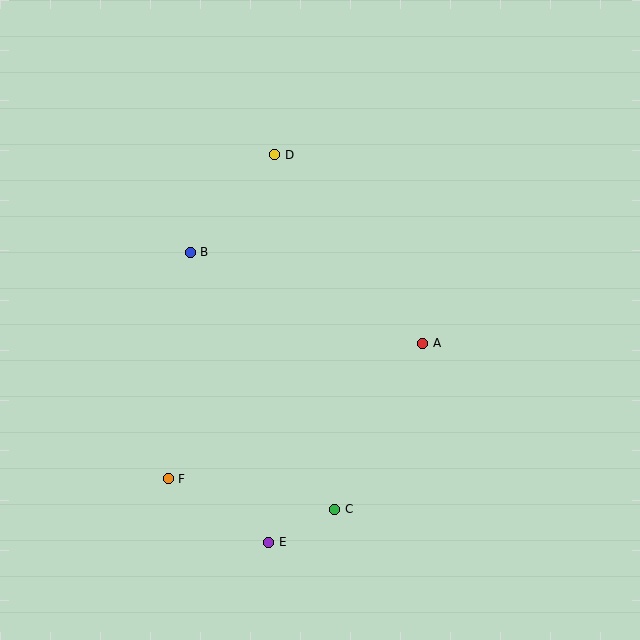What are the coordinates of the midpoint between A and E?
The midpoint between A and E is at (346, 443).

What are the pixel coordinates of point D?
Point D is at (275, 155).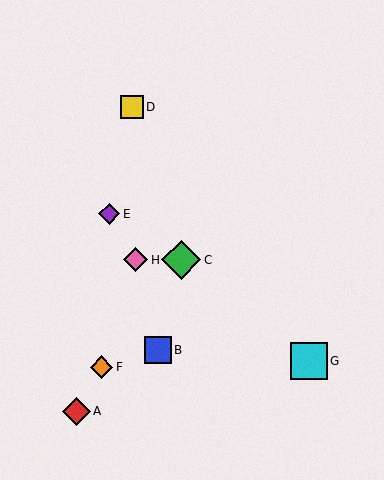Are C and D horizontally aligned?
No, C is at y≈260 and D is at y≈107.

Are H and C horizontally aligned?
Yes, both are at y≈260.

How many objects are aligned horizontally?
2 objects (C, H) are aligned horizontally.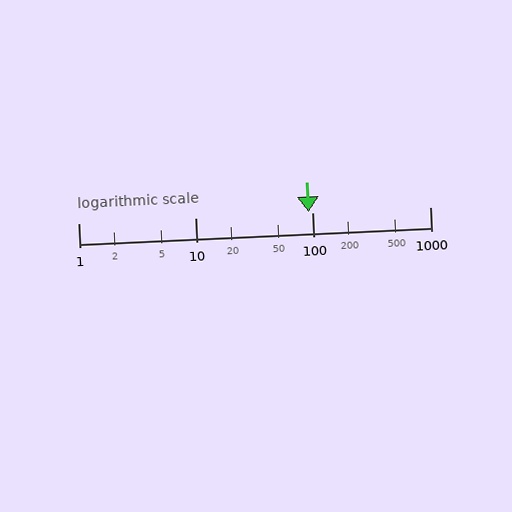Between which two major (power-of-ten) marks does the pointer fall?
The pointer is between 10 and 100.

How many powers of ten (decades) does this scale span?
The scale spans 3 decades, from 1 to 1000.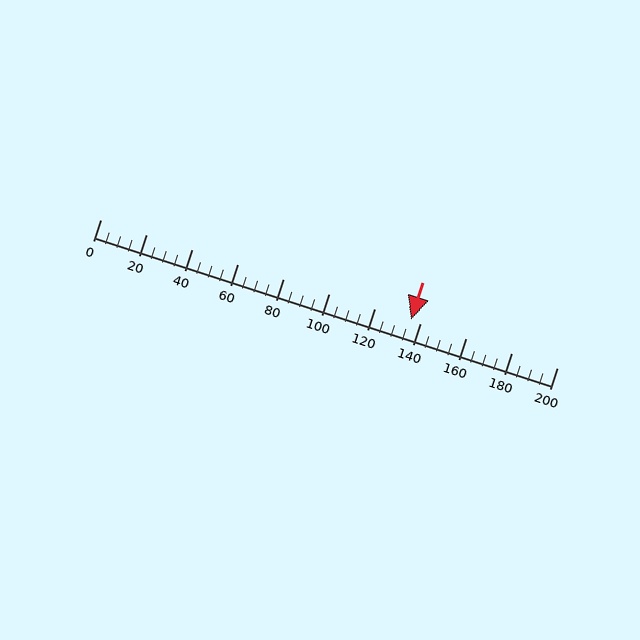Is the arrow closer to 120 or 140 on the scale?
The arrow is closer to 140.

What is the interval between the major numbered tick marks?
The major tick marks are spaced 20 units apart.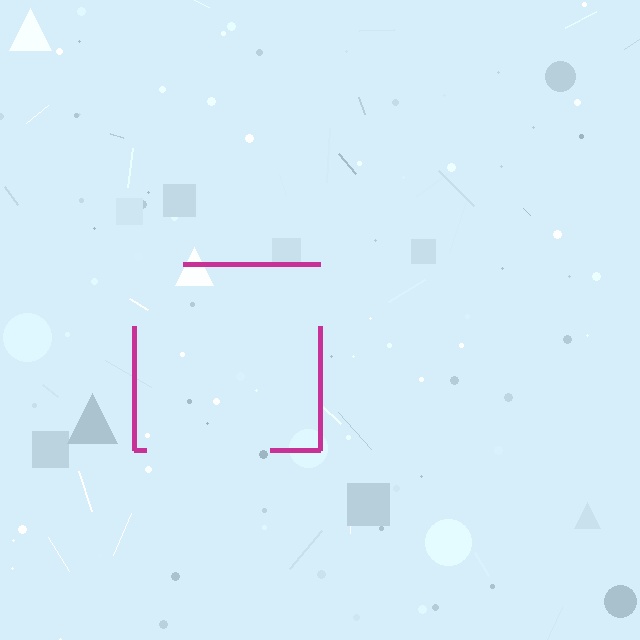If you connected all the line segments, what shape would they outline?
They would outline a square.